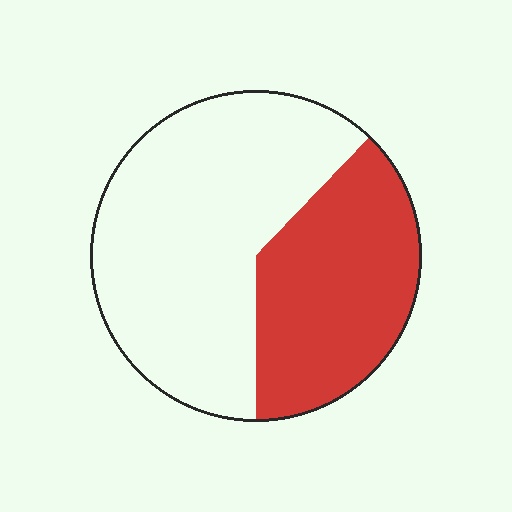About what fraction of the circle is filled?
About three eighths (3/8).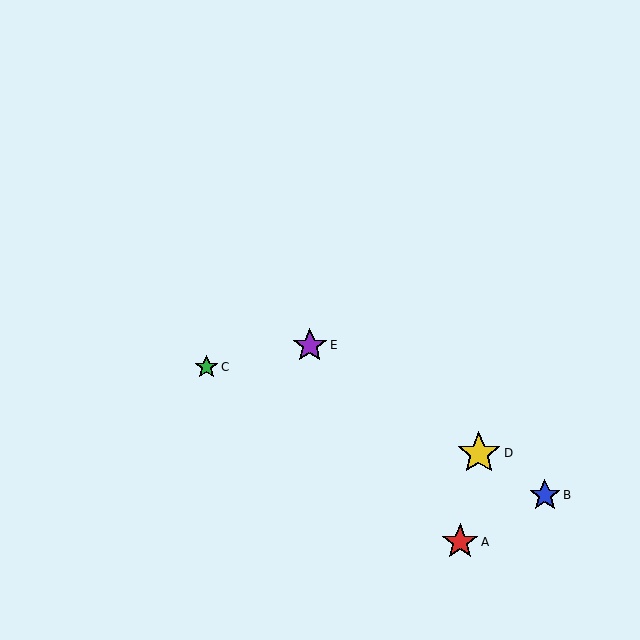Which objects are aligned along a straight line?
Objects B, D, E are aligned along a straight line.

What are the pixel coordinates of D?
Object D is at (479, 453).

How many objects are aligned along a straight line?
3 objects (B, D, E) are aligned along a straight line.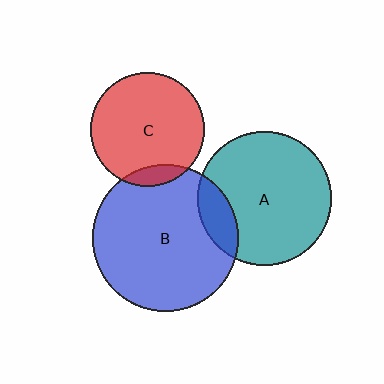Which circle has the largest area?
Circle B (blue).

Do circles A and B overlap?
Yes.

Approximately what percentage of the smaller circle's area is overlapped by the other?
Approximately 15%.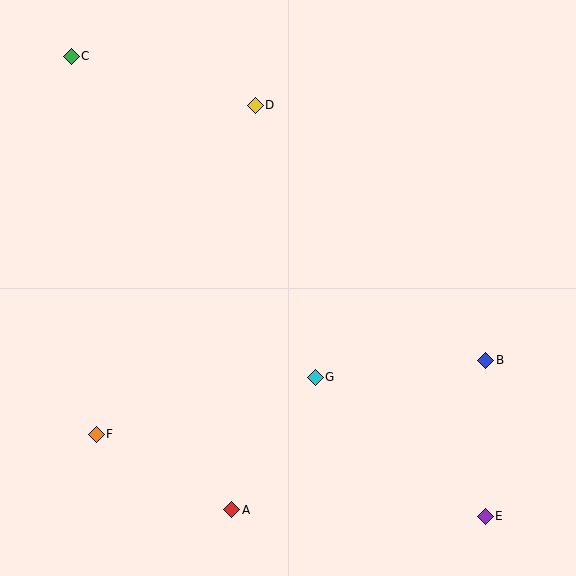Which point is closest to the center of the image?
Point G at (315, 377) is closest to the center.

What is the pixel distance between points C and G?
The distance between C and G is 403 pixels.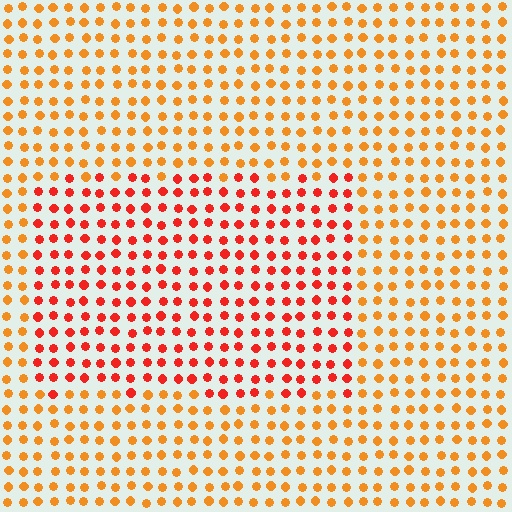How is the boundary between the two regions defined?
The boundary is defined purely by a slight shift in hue (about 31 degrees). Spacing, size, and orientation are identical on both sides.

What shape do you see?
I see a rectangle.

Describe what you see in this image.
The image is filled with small orange elements in a uniform arrangement. A rectangle-shaped region is visible where the elements are tinted to a slightly different hue, forming a subtle color boundary.